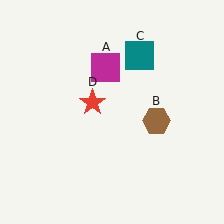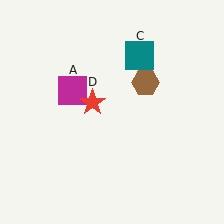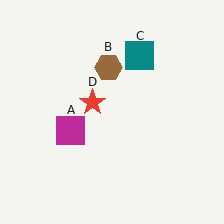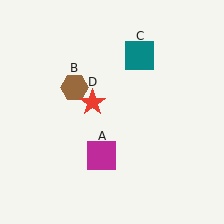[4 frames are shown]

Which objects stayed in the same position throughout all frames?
Teal square (object C) and red star (object D) remained stationary.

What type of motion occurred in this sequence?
The magenta square (object A), brown hexagon (object B) rotated counterclockwise around the center of the scene.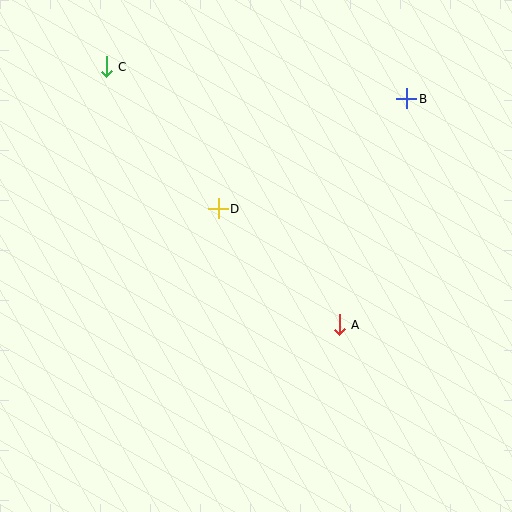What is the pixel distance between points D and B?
The distance between D and B is 219 pixels.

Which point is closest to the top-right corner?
Point B is closest to the top-right corner.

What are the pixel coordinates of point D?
Point D is at (218, 209).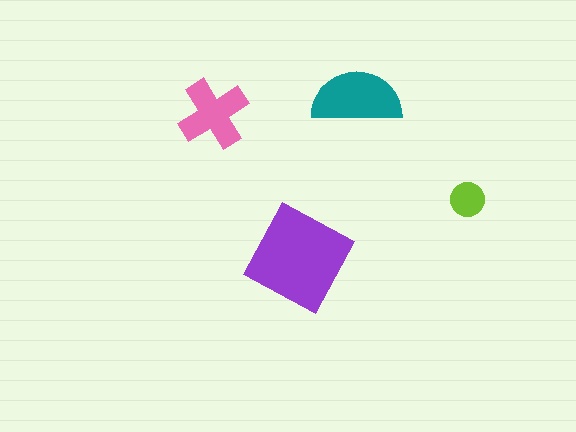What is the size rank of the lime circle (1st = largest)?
4th.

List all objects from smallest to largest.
The lime circle, the pink cross, the teal semicircle, the purple diamond.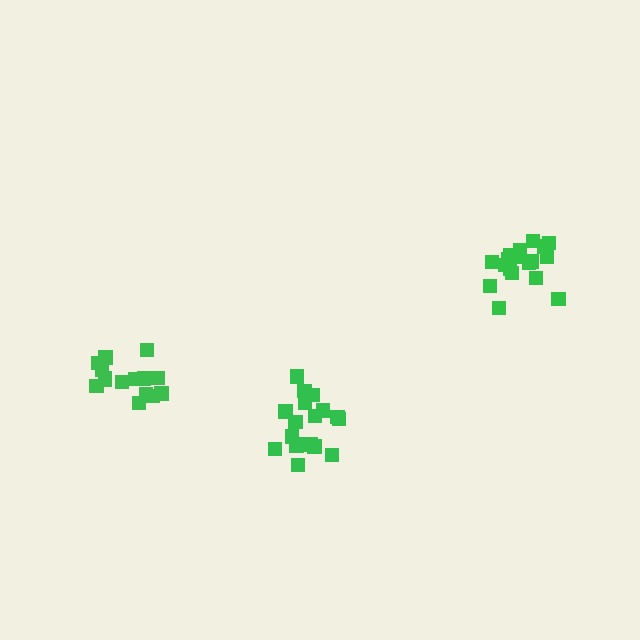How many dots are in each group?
Group 1: 15 dots, Group 2: 18 dots, Group 3: 18 dots (51 total).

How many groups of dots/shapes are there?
There are 3 groups.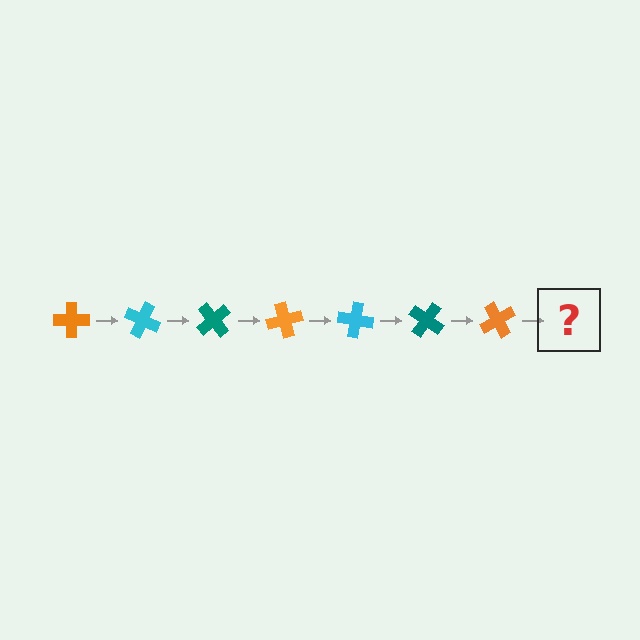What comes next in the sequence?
The next element should be a cyan cross, rotated 175 degrees from the start.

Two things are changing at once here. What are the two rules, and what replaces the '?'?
The two rules are that it rotates 25 degrees each step and the color cycles through orange, cyan, and teal. The '?' should be a cyan cross, rotated 175 degrees from the start.